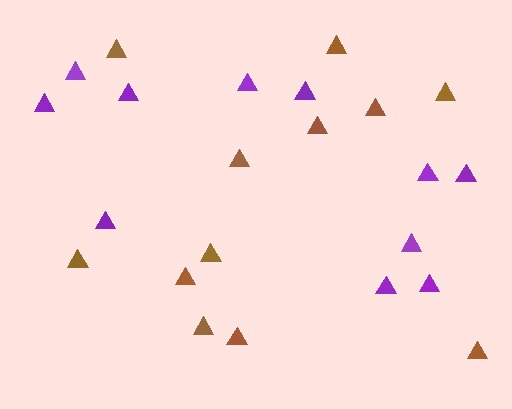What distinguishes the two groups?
There are 2 groups: one group of brown triangles (12) and one group of purple triangles (11).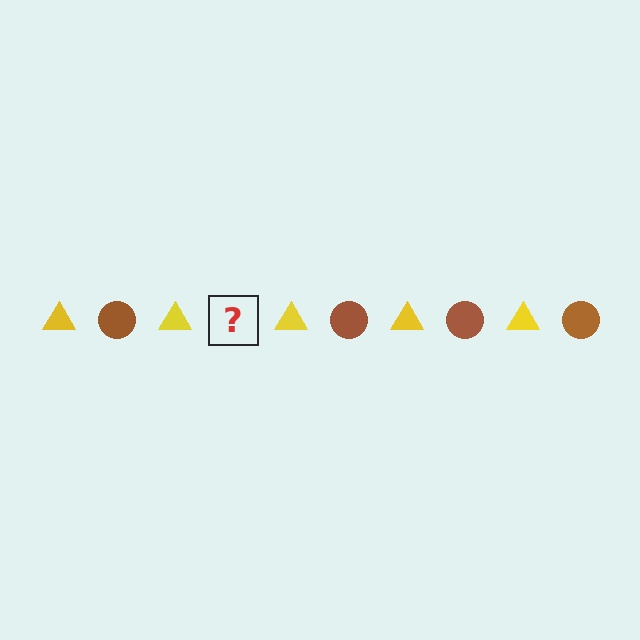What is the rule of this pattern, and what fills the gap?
The rule is that the pattern alternates between yellow triangle and brown circle. The gap should be filled with a brown circle.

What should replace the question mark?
The question mark should be replaced with a brown circle.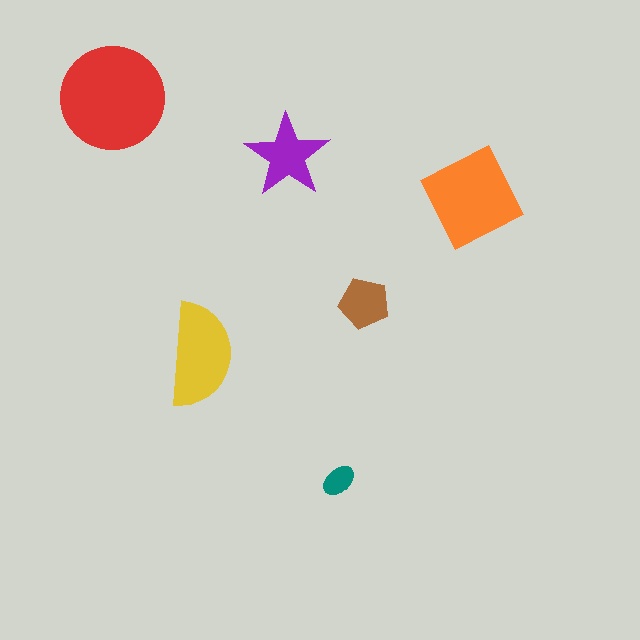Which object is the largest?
The red circle.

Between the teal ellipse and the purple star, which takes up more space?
The purple star.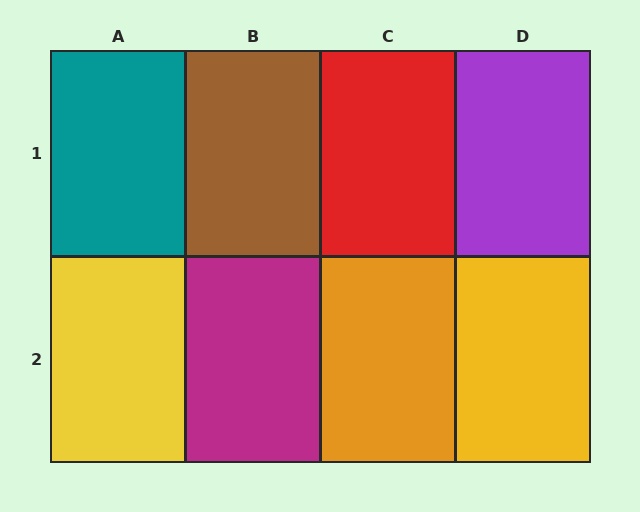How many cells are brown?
1 cell is brown.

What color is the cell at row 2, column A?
Yellow.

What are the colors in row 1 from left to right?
Teal, brown, red, purple.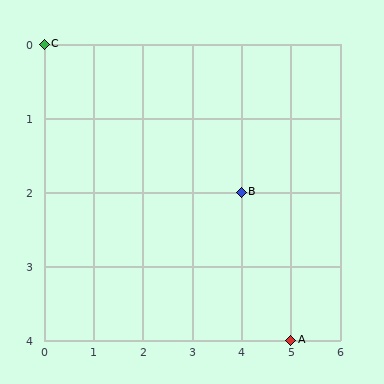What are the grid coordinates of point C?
Point C is at grid coordinates (0, 0).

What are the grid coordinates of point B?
Point B is at grid coordinates (4, 2).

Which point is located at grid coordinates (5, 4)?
Point A is at (5, 4).